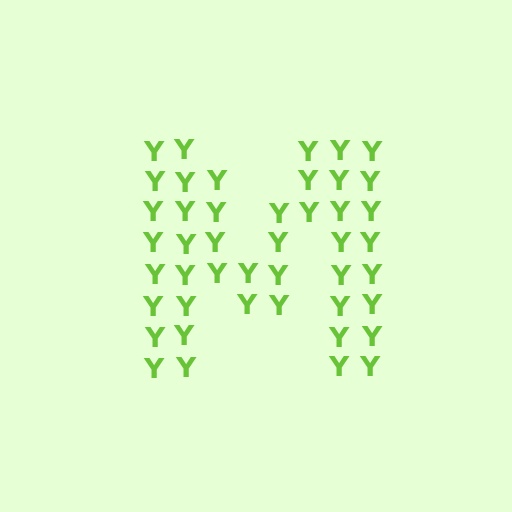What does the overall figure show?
The overall figure shows the letter M.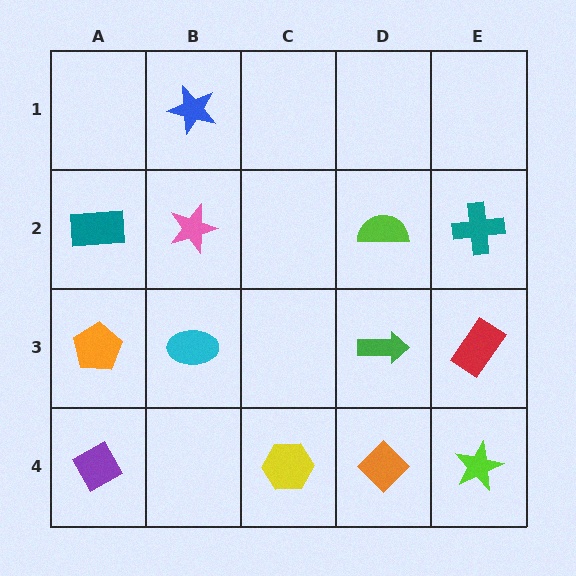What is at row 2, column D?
A lime semicircle.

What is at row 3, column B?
A cyan ellipse.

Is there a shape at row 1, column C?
No, that cell is empty.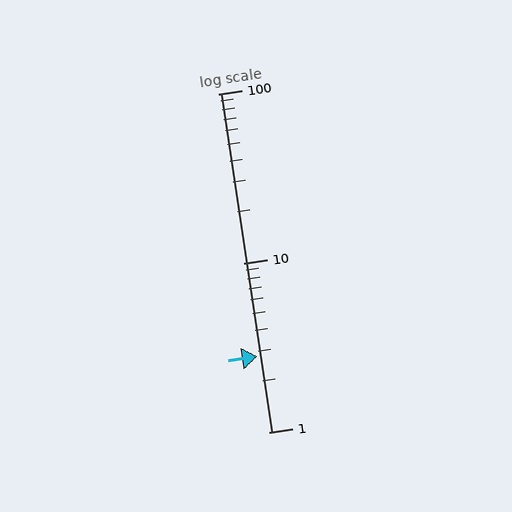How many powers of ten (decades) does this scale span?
The scale spans 2 decades, from 1 to 100.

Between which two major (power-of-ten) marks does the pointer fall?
The pointer is between 1 and 10.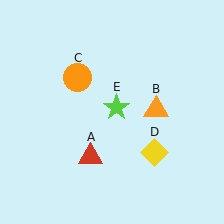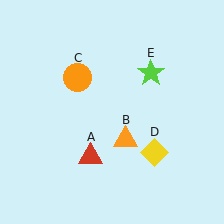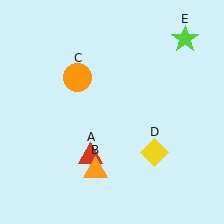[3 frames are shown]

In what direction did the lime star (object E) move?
The lime star (object E) moved up and to the right.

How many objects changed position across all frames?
2 objects changed position: orange triangle (object B), lime star (object E).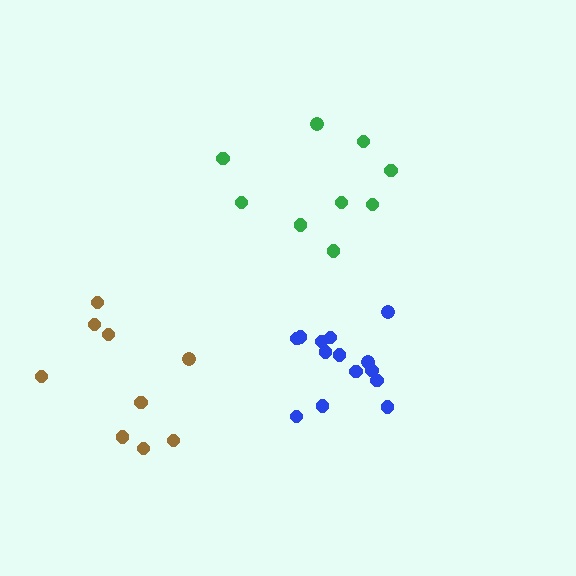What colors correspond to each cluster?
The clusters are colored: brown, blue, green.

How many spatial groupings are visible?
There are 3 spatial groupings.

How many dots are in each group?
Group 1: 9 dots, Group 2: 14 dots, Group 3: 9 dots (32 total).